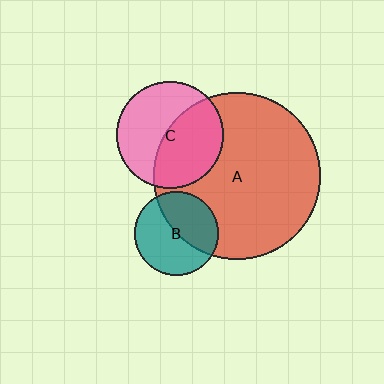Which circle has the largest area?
Circle A (red).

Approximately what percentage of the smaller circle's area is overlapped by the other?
Approximately 50%.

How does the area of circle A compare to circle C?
Approximately 2.4 times.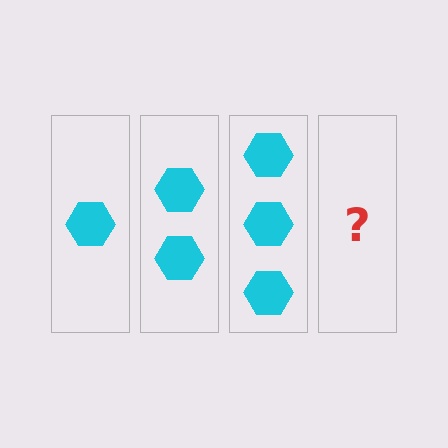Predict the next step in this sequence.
The next step is 4 hexagons.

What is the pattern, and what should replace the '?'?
The pattern is that each step adds one more hexagon. The '?' should be 4 hexagons.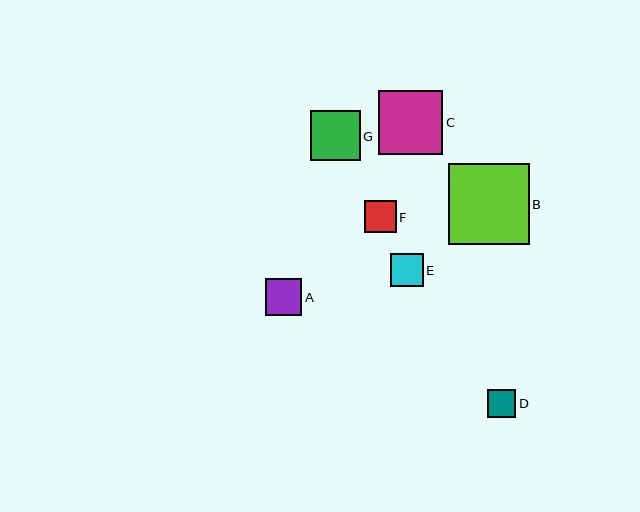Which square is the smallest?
Square D is the smallest with a size of approximately 28 pixels.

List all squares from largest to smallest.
From largest to smallest: B, C, G, A, E, F, D.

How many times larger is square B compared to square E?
Square B is approximately 2.5 times the size of square E.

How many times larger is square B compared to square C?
Square B is approximately 1.3 times the size of square C.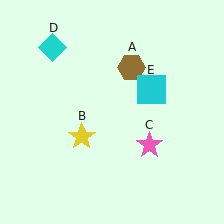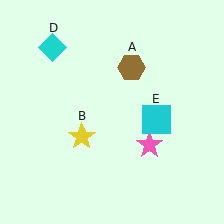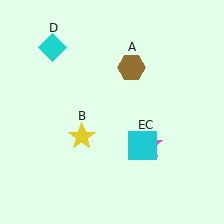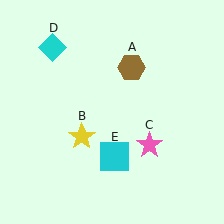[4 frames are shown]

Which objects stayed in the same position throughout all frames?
Brown hexagon (object A) and yellow star (object B) and pink star (object C) and cyan diamond (object D) remained stationary.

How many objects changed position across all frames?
1 object changed position: cyan square (object E).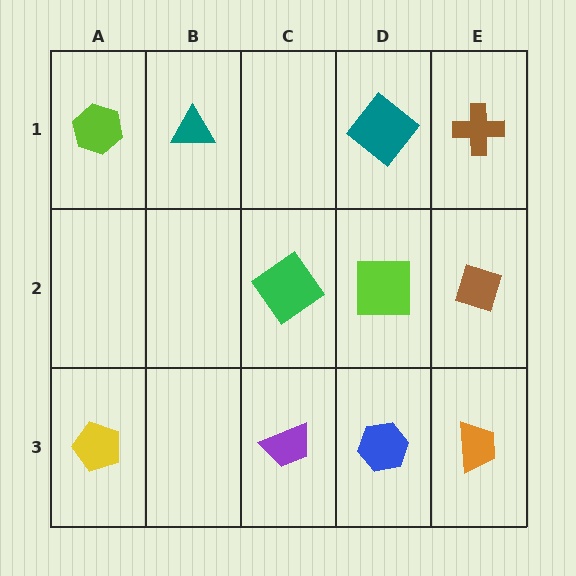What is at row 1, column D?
A teal diamond.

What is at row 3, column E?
An orange trapezoid.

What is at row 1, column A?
A lime hexagon.